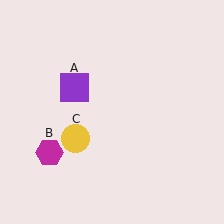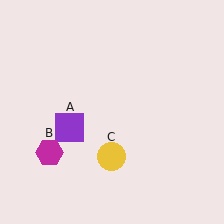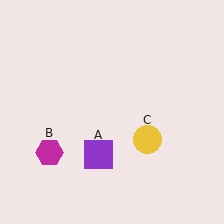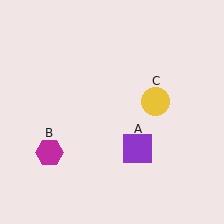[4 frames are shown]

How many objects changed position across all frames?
2 objects changed position: purple square (object A), yellow circle (object C).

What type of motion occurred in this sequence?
The purple square (object A), yellow circle (object C) rotated counterclockwise around the center of the scene.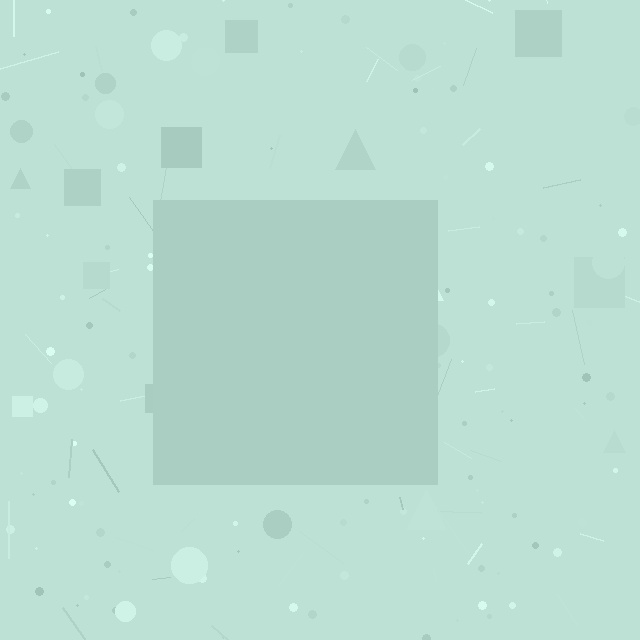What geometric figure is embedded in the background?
A square is embedded in the background.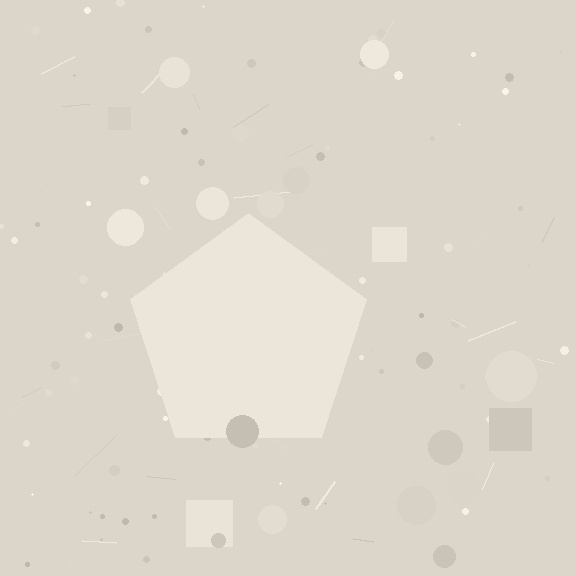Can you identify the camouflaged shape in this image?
The camouflaged shape is a pentagon.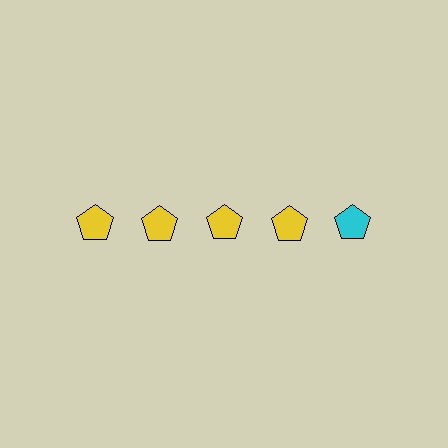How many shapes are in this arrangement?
There are 5 shapes arranged in a grid pattern.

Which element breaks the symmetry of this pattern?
The cyan pentagon in the top row, rightmost column breaks the symmetry. All other shapes are yellow pentagons.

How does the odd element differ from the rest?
It has a different color: cyan instead of yellow.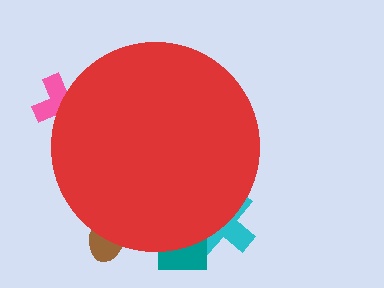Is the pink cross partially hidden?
Yes, the pink cross is partially hidden behind the red circle.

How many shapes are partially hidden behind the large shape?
4 shapes are partially hidden.